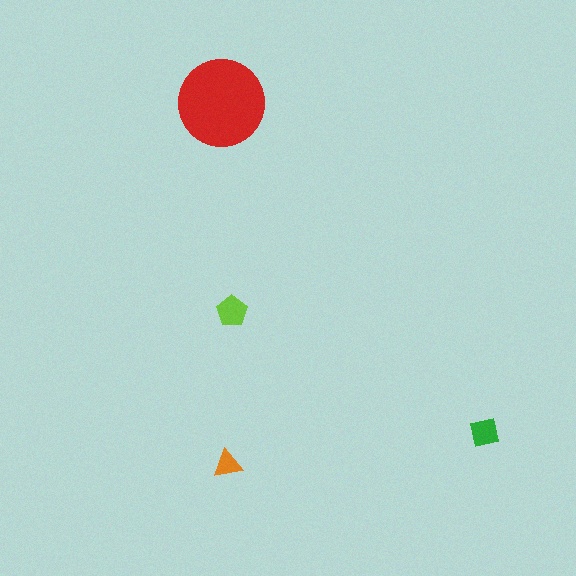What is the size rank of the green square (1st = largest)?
3rd.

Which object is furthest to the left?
The red circle is leftmost.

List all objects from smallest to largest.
The orange triangle, the green square, the lime pentagon, the red circle.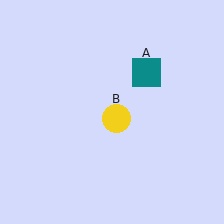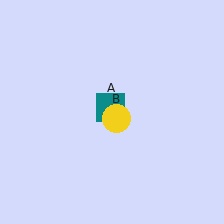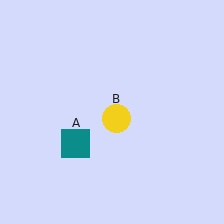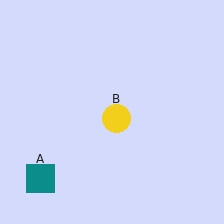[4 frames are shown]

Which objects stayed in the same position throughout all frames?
Yellow circle (object B) remained stationary.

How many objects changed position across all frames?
1 object changed position: teal square (object A).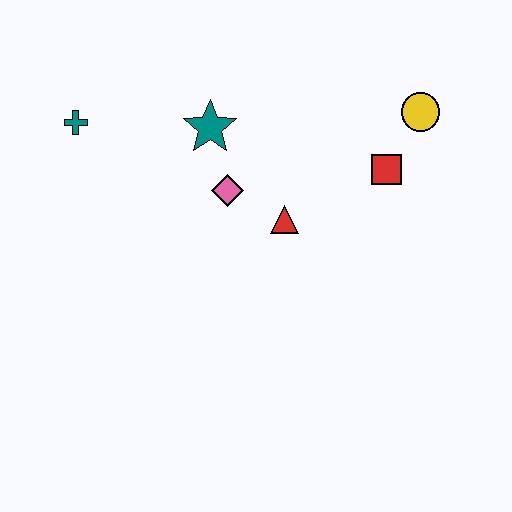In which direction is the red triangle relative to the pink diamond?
The red triangle is to the right of the pink diamond.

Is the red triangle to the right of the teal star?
Yes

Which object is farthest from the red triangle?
The teal cross is farthest from the red triangle.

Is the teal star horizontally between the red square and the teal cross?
Yes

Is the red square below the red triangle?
No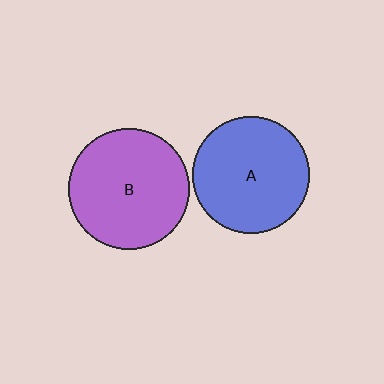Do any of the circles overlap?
No, none of the circles overlap.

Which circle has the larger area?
Circle B (purple).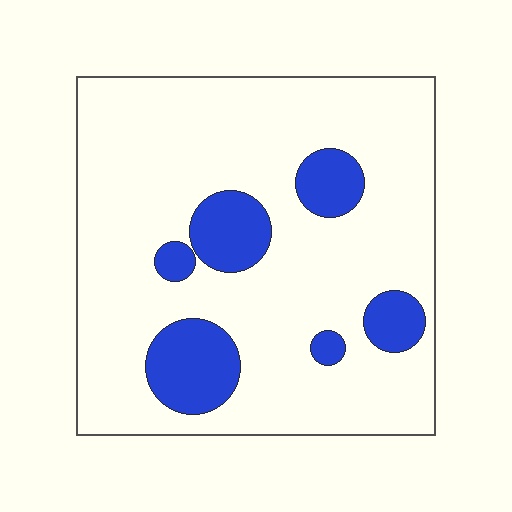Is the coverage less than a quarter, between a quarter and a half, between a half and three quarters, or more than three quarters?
Less than a quarter.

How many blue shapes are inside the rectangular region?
6.